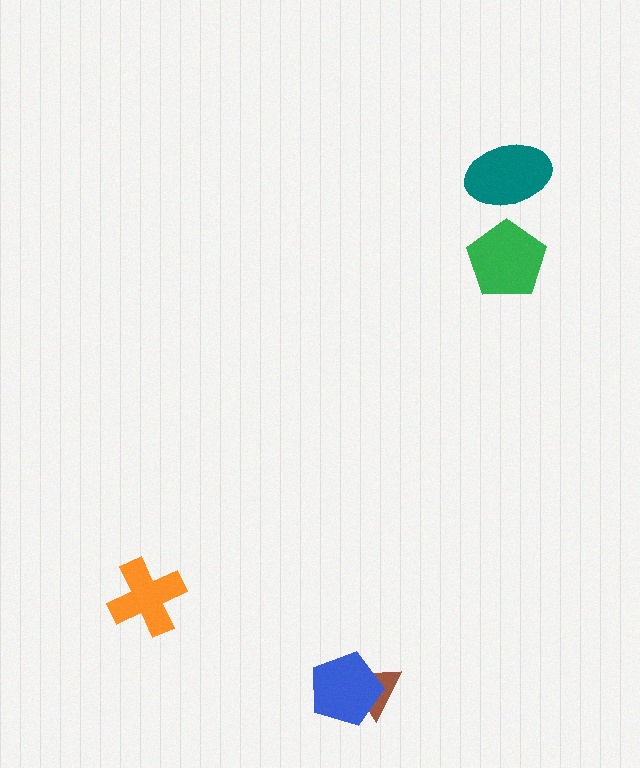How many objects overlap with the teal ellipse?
0 objects overlap with the teal ellipse.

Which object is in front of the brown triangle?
The blue pentagon is in front of the brown triangle.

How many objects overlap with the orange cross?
0 objects overlap with the orange cross.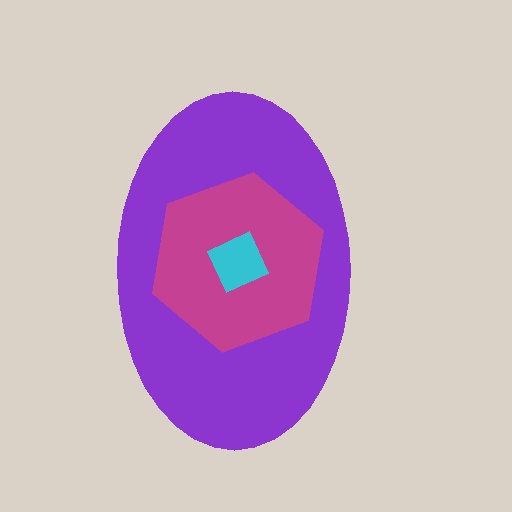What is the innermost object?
The cyan square.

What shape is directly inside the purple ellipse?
The magenta hexagon.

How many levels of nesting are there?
3.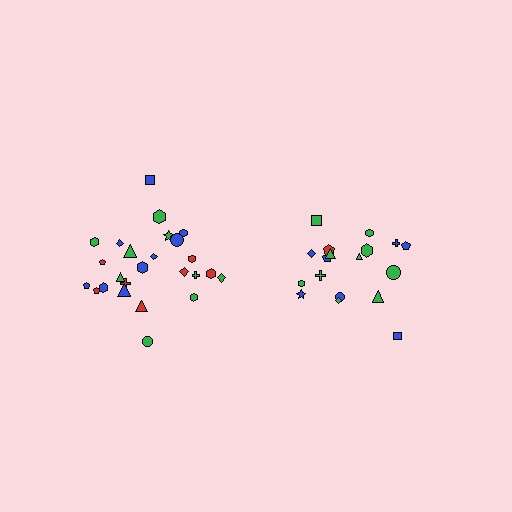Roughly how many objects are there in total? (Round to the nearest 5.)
Roughly 45 objects in total.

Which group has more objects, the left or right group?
The left group.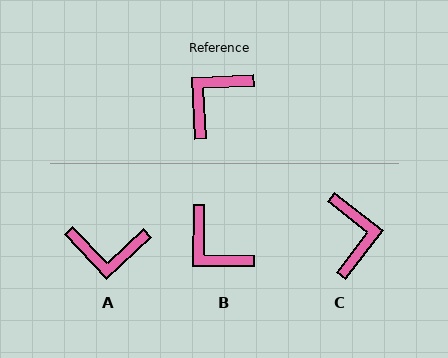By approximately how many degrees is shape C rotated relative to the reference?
Approximately 130 degrees clockwise.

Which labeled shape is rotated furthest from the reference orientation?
A, about 130 degrees away.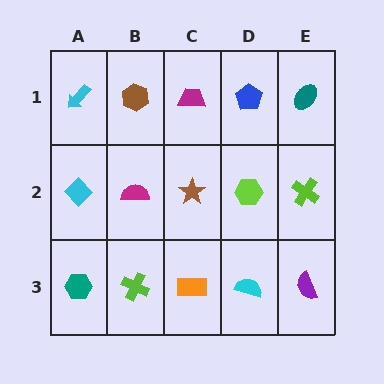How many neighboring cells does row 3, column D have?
3.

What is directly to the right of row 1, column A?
A brown hexagon.